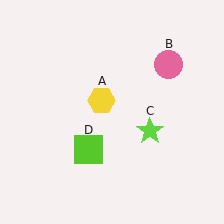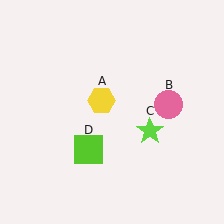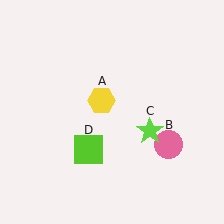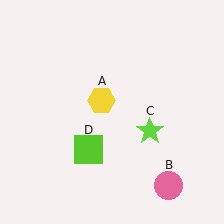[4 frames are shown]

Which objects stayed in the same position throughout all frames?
Yellow hexagon (object A) and lime star (object C) and lime square (object D) remained stationary.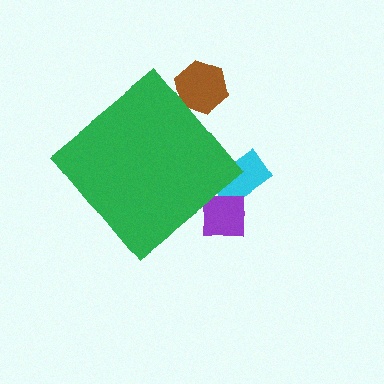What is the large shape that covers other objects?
A green diamond.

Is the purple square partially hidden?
Yes, the purple square is partially hidden behind the green diamond.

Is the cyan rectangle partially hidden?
Yes, the cyan rectangle is partially hidden behind the green diamond.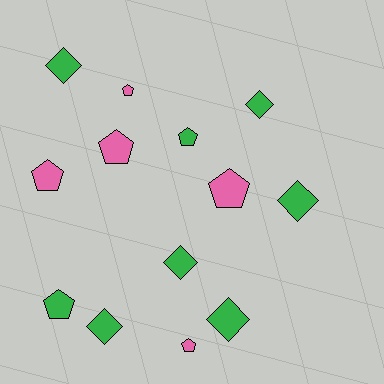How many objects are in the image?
There are 13 objects.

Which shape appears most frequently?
Pentagon, with 7 objects.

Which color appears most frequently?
Green, with 8 objects.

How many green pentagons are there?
There are 2 green pentagons.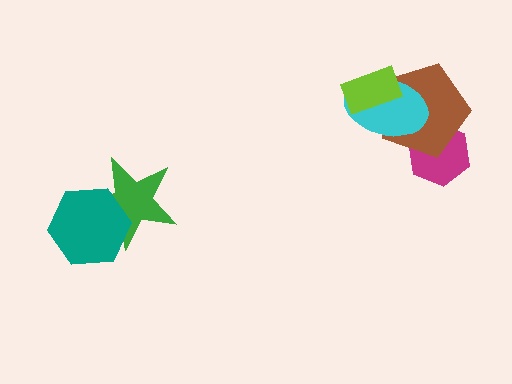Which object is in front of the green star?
The teal hexagon is in front of the green star.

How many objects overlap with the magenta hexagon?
1 object overlaps with the magenta hexagon.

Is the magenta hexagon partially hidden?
Yes, it is partially covered by another shape.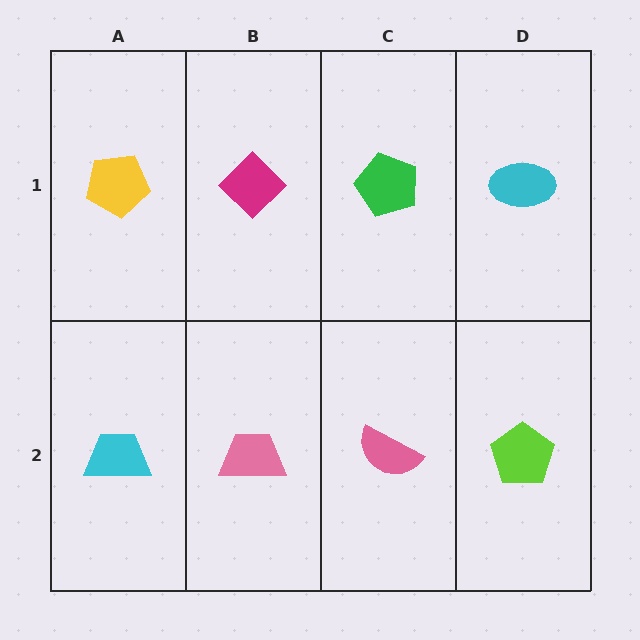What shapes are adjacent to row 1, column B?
A pink trapezoid (row 2, column B), a yellow pentagon (row 1, column A), a green pentagon (row 1, column C).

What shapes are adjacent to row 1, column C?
A pink semicircle (row 2, column C), a magenta diamond (row 1, column B), a cyan ellipse (row 1, column D).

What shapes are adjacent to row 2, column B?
A magenta diamond (row 1, column B), a cyan trapezoid (row 2, column A), a pink semicircle (row 2, column C).